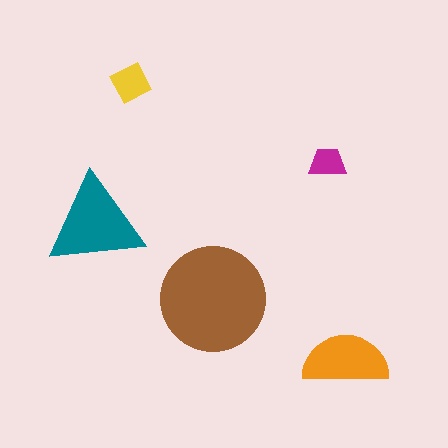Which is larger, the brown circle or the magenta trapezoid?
The brown circle.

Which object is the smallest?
The magenta trapezoid.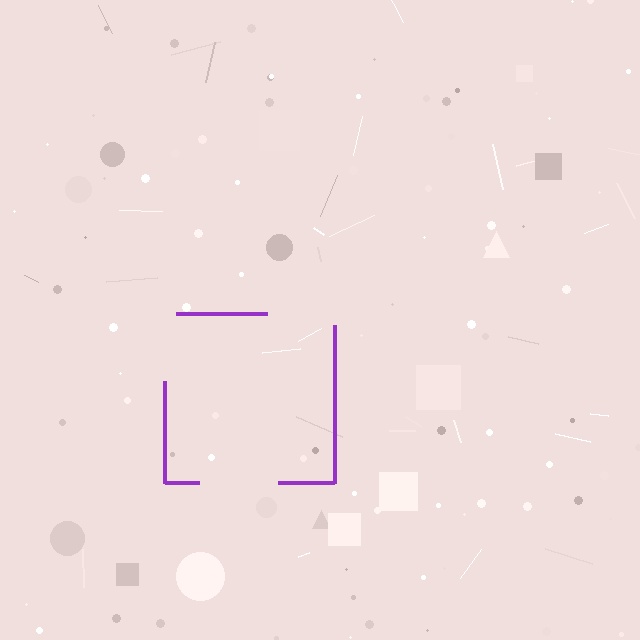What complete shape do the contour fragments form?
The contour fragments form a square.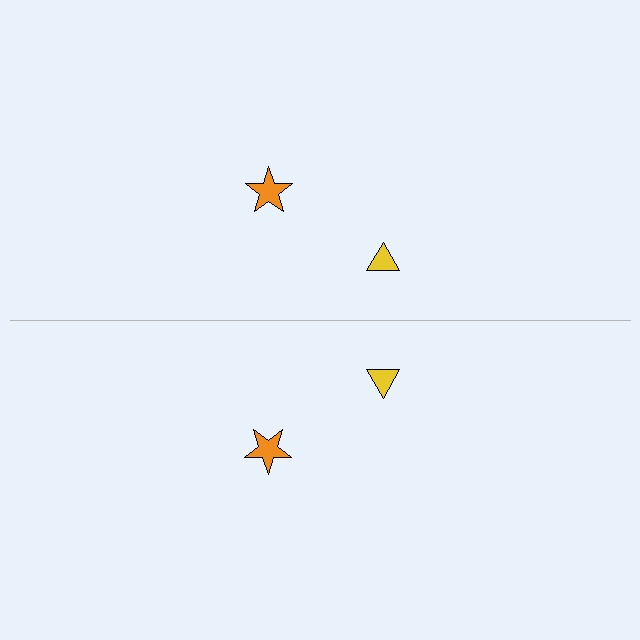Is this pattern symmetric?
Yes, this pattern has bilateral (reflection) symmetry.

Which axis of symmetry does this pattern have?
The pattern has a horizontal axis of symmetry running through the center of the image.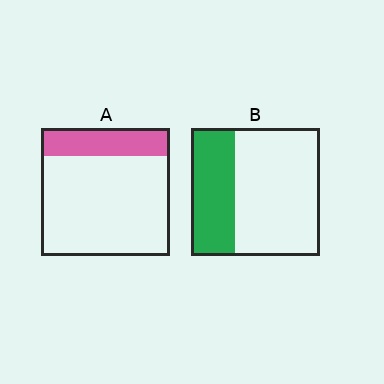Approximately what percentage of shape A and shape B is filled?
A is approximately 20% and B is approximately 35%.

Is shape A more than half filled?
No.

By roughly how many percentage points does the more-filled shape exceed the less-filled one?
By roughly 10 percentage points (B over A).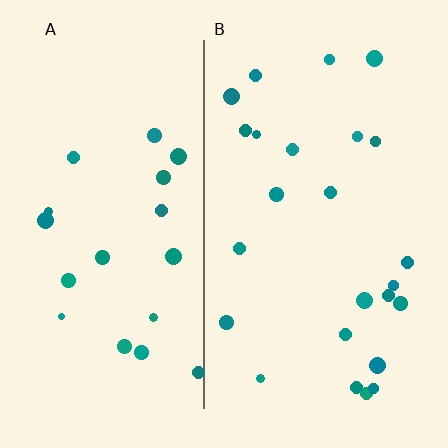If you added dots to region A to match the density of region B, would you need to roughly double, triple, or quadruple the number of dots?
Approximately double.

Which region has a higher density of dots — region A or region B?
B (the right).